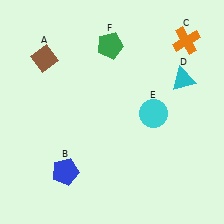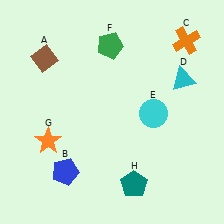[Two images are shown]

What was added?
An orange star (G), a teal pentagon (H) were added in Image 2.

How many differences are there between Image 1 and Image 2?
There are 2 differences between the two images.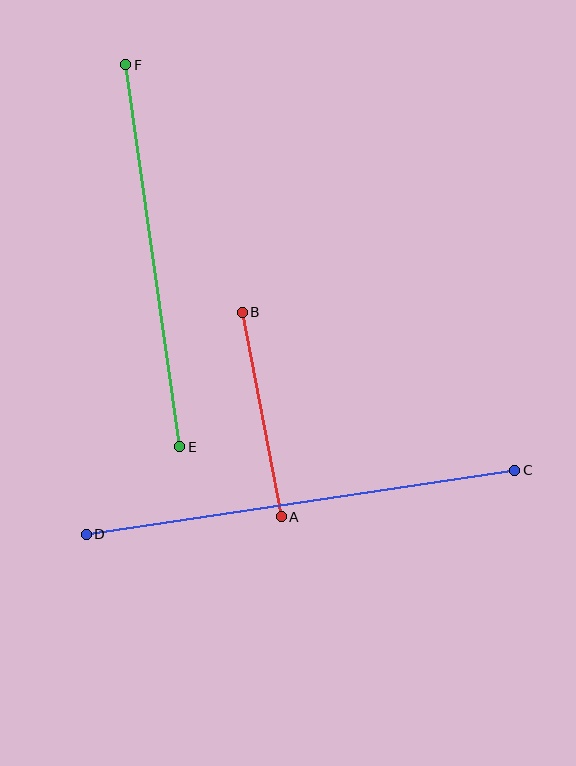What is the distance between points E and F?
The distance is approximately 385 pixels.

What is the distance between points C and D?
The distance is approximately 434 pixels.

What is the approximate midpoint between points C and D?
The midpoint is at approximately (301, 502) pixels.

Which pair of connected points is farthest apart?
Points C and D are farthest apart.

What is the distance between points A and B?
The distance is approximately 208 pixels.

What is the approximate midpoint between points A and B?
The midpoint is at approximately (262, 415) pixels.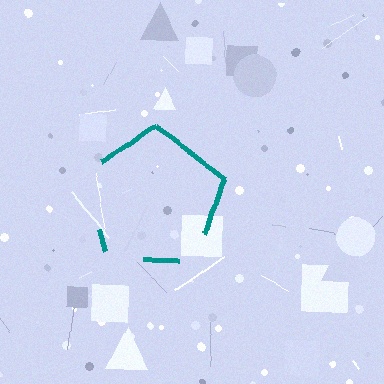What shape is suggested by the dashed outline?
The dashed outline suggests a pentagon.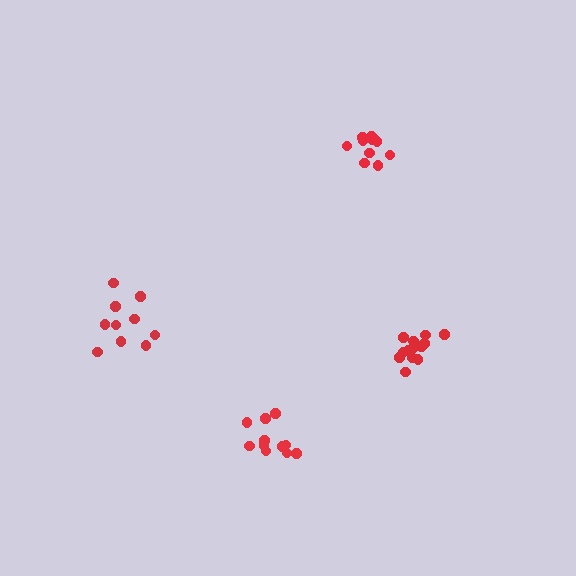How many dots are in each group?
Group 1: 11 dots, Group 2: 10 dots, Group 3: 11 dots, Group 4: 13 dots (45 total).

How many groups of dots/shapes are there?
There are 4 groups.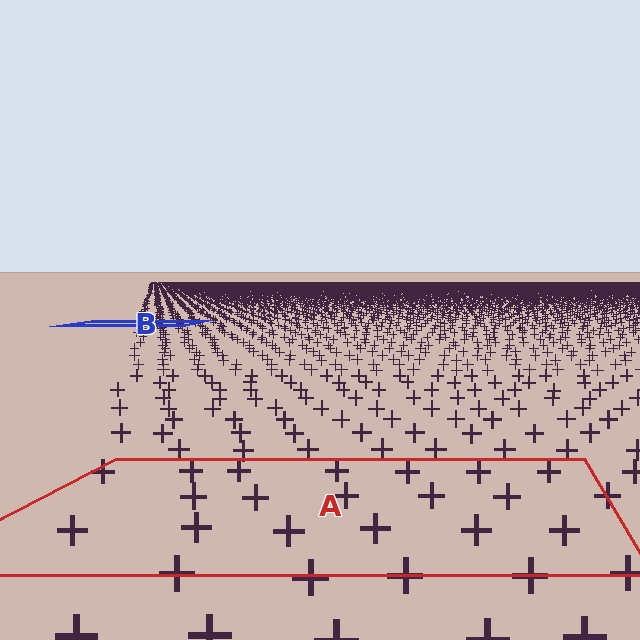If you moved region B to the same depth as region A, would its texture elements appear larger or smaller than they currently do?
They would appear larger. At a closer depth, the same texture elements are projected at a bigger on-screen size.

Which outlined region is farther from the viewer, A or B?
Region B is farther from the viewer — the texture elements inside it appear smaller and more densely packed.